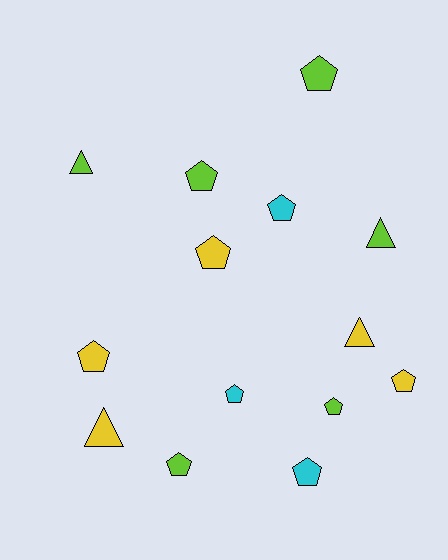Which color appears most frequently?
Lime, with 6 objects.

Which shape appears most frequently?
Pentagon, with 10 objects.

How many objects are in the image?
There are 14 objects.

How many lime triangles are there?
There are 2 lime triangles.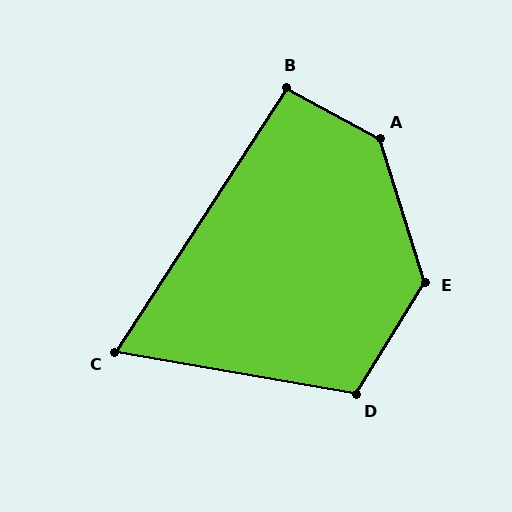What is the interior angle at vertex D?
Approximately 112 degrees (obtuse).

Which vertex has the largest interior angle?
A, at approximately 136 degrees.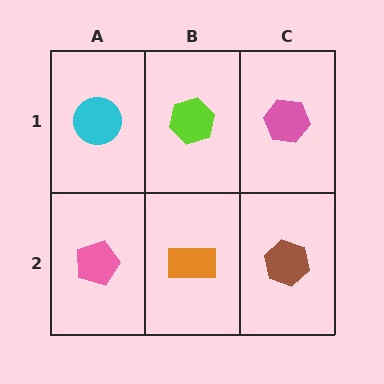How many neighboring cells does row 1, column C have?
2.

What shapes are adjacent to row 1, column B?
An orange rectangle (row 2, column B), a cyan circle (row 1, column A), a pink hexagon (row 1, column C).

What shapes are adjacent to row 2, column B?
A lime hexagon (row 1, column B), a pink pentagon (row 2, column A), a brown hexagon (row 2, column C).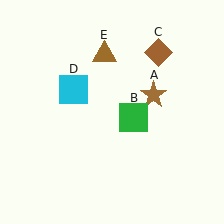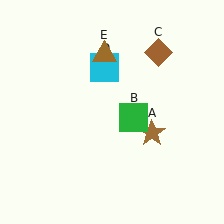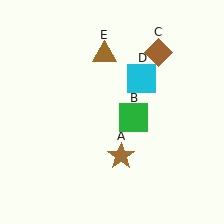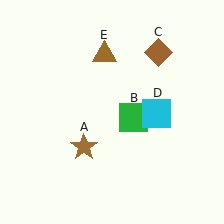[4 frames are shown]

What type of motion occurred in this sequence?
The brown star (object A), cyan square (object D) rotated clockwise around the center of the scene.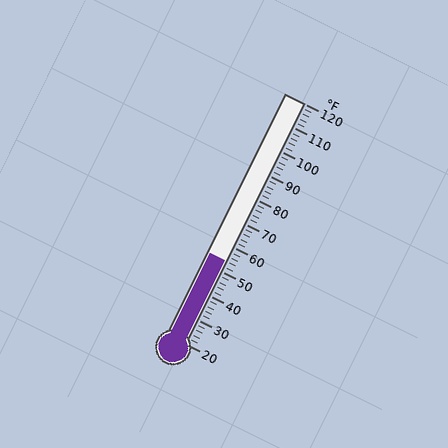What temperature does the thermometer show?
The thermometer shows approximately 54°F.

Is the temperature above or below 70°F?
The temperature is below 70°F.